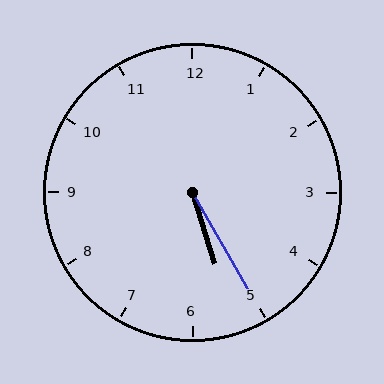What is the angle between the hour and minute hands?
Approximately 12 degrees.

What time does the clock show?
5:25.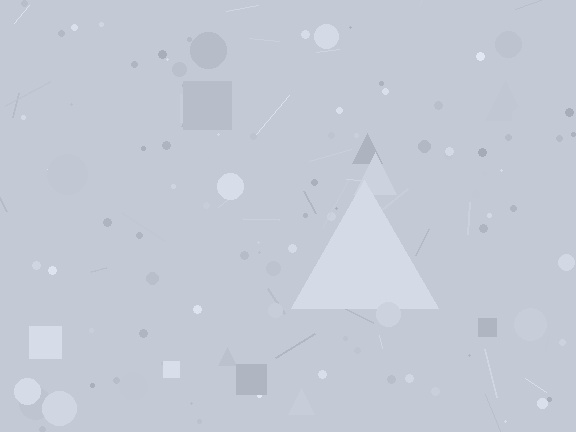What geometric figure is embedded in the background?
A triangle is embedded in the background.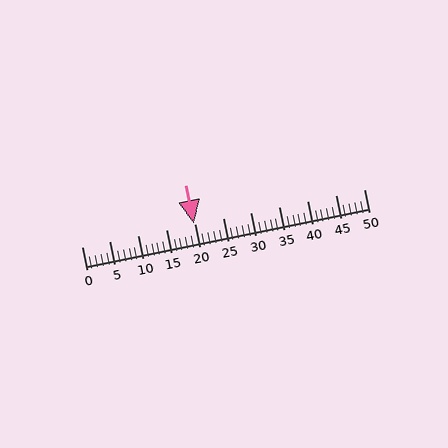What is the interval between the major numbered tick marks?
The major tick marks are spaced 5 units apart.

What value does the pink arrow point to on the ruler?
The pink arrow points to approximately 20.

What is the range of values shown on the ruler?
The ruler shows values from 0 to 50.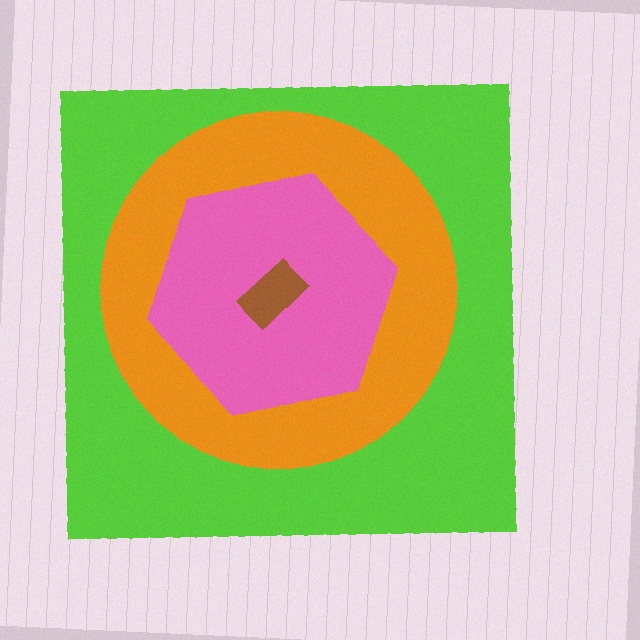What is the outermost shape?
The lime square.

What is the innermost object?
The brown rectangle.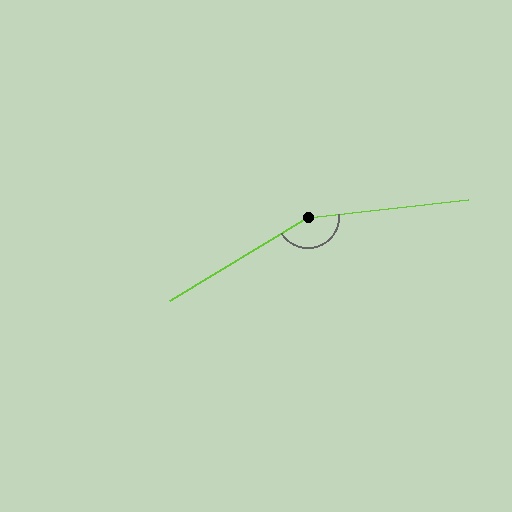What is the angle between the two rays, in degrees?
Approximately 155 degrees.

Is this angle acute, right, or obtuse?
It is obtuse.